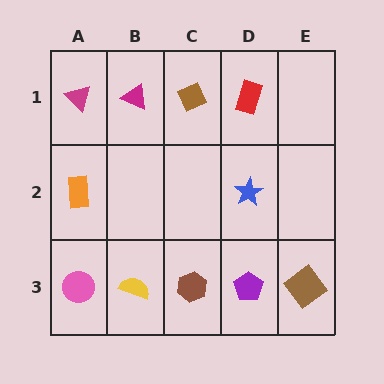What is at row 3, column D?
A purple pentagon.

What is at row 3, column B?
A yellow semicircle.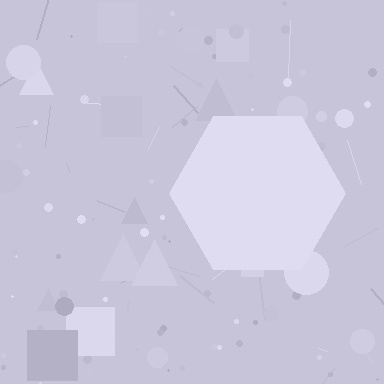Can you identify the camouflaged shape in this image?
The camouflaged shape is a hexagon.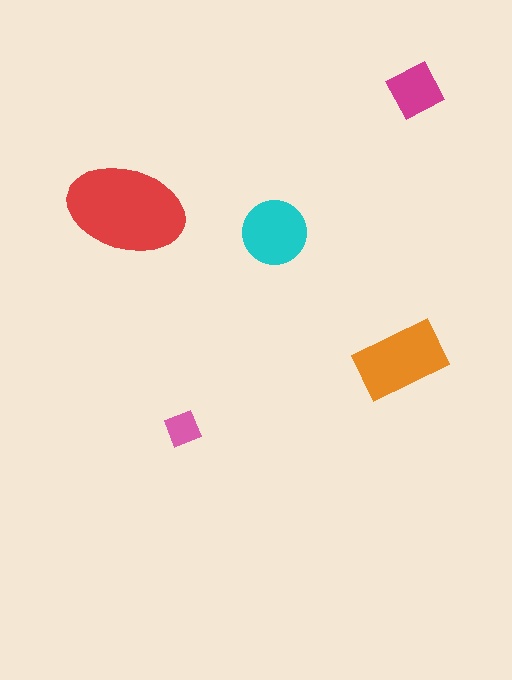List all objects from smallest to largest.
The pink square, the magenta diamond, the cyan circle, the orange rectangle, the red ellipse.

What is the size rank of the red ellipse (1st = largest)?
1st.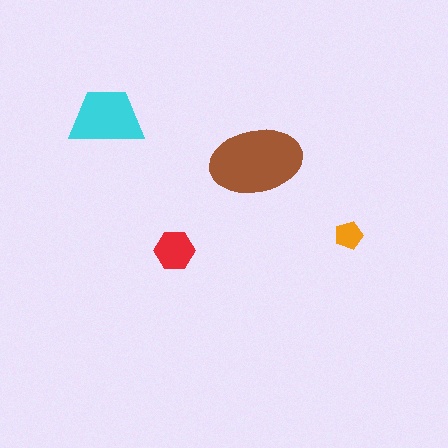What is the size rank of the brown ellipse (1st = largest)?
1st.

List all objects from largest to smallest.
The brown ellipse, the cyan trapezoid, the red hexagon, the orange pentagon.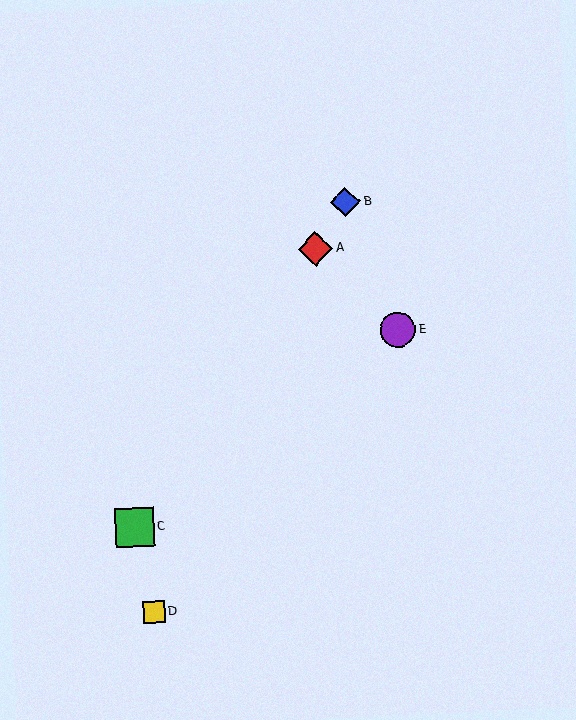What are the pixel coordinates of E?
Object E is at (398, 330).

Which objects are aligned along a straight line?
Objects A, B, C are aligned along a straight line.